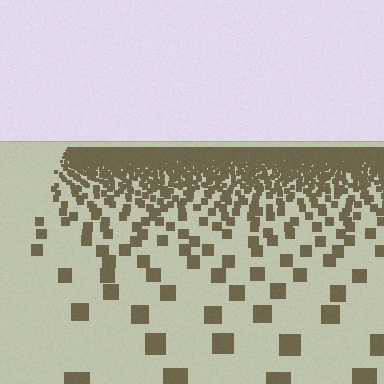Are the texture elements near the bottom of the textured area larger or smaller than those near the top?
Larger. Near the bottom, elements are closer to the viewer and appear at a bigger on-screen size.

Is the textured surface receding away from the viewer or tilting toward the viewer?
The surface is receding away from the viewer. Texture elements get smaller and denser toward the top.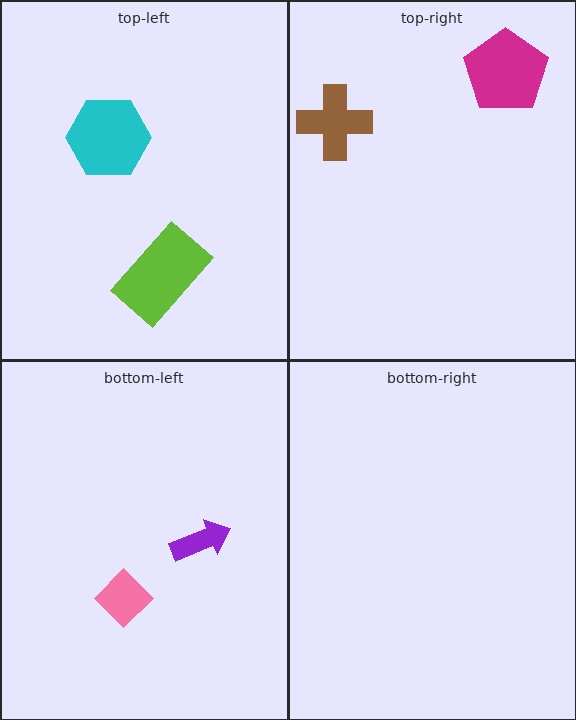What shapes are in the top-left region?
The lime rectangle, the cyan hexagon.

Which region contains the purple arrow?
The bottom-left region.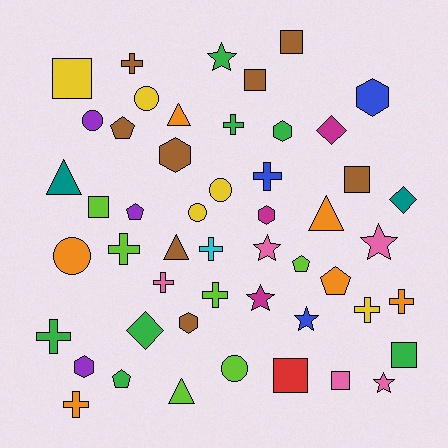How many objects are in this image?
There are 50 objects.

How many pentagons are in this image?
There are 5 pentagons.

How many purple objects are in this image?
There are 3 purple objects.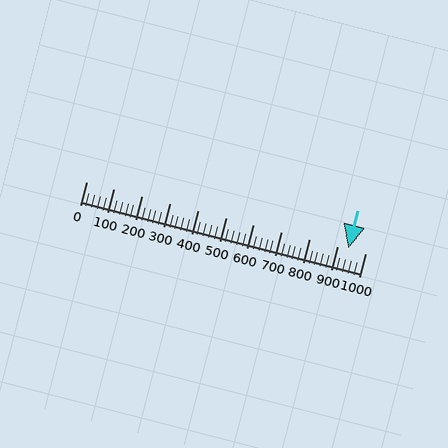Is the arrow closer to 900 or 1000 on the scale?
The arrow is closer to 900.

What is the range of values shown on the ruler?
The ruler shows values from 0 to 1000.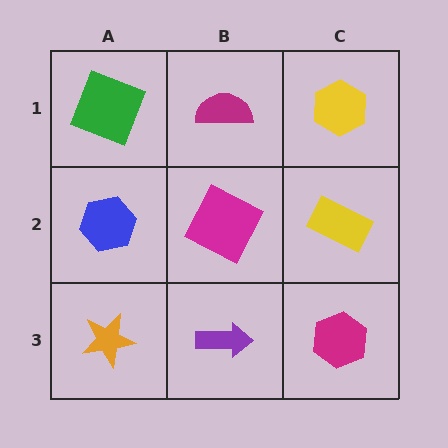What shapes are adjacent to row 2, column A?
A green square (row 1, column A), an orange star (row 3, column A), a magenta square (row 2, column B).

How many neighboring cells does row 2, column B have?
4.